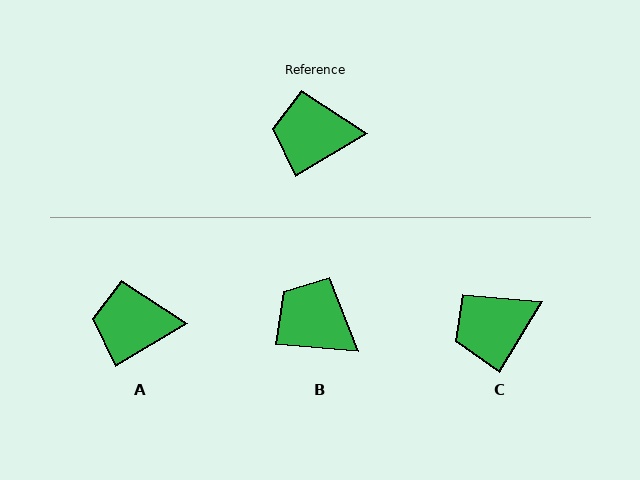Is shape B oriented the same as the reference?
No, it is off by about 35 degrees.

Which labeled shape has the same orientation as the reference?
A.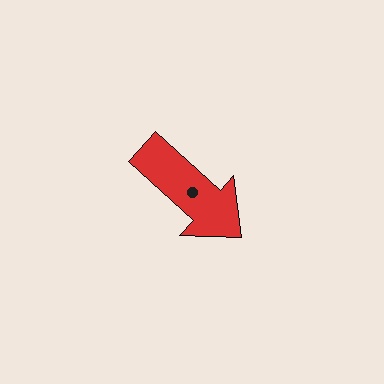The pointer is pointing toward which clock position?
Roughly 4 o'clock.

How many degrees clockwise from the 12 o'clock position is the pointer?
Approximately 132 degrees.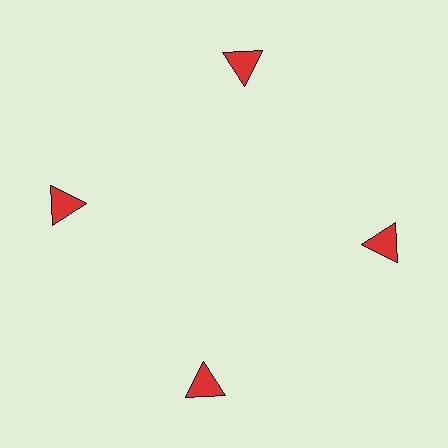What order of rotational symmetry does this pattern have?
This pattern has 4-fold rotational symmetry.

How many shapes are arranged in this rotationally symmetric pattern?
There are 4 shapes, arranged in 4 groups of 1.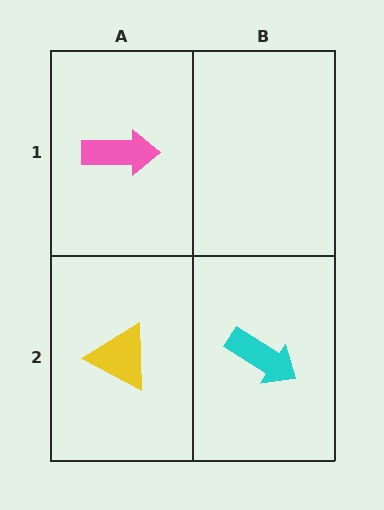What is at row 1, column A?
A pink arrow.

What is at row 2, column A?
A yellow triangle.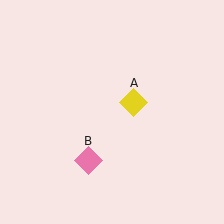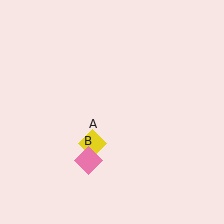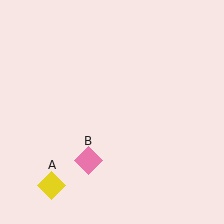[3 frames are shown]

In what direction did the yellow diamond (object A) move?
The yellow diamond (object A) moved down and to the left.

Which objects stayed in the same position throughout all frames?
Pink diamond (object B) remained stationary.